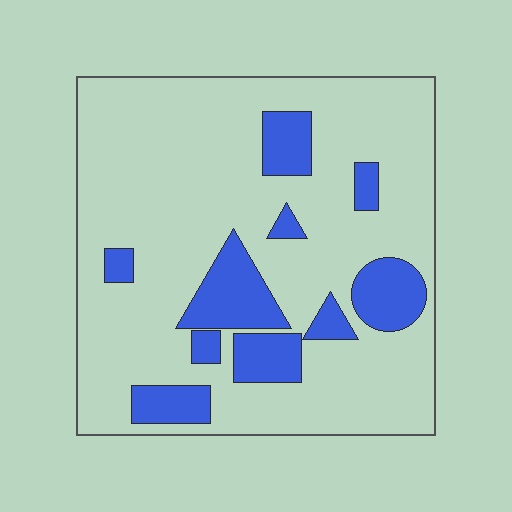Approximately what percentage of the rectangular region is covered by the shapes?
Approximately 20%.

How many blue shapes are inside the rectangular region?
10.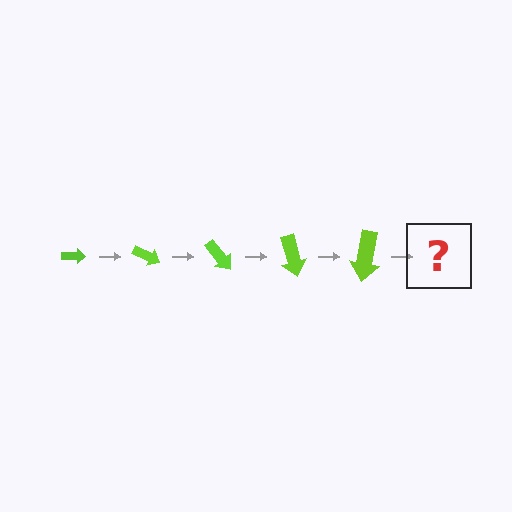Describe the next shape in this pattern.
It should be an arrow, larger than the previous one and rotated 125 degrees from the start.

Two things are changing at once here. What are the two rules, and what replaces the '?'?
The two rules are that the arrow grows larger each step and it rotates 25 degrees each step. The '?' should be an arrow, larger than the previous one and rotated 125 degrees from the start.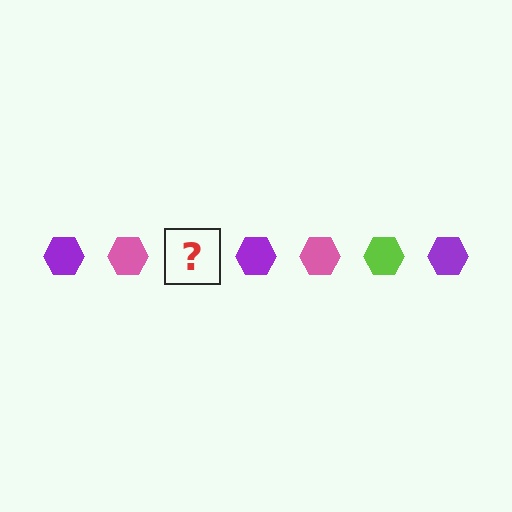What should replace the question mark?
The question mark should be replaced with a lime hexagon.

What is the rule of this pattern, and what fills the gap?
The rule is that the pattern cycles through purple, pink, lime hexagons. The gap should be filled with a lime hexagon.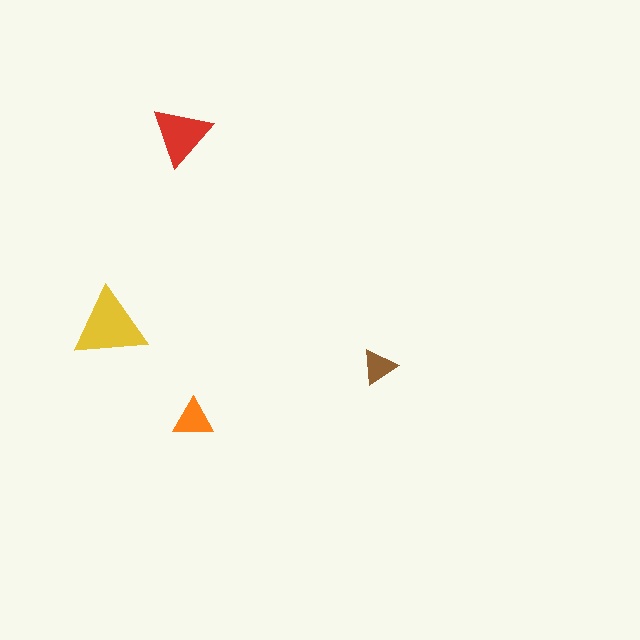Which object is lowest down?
The orange triangle is bottommost.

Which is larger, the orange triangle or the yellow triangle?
The yellow one.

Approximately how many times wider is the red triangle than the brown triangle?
About 1.5 times wider.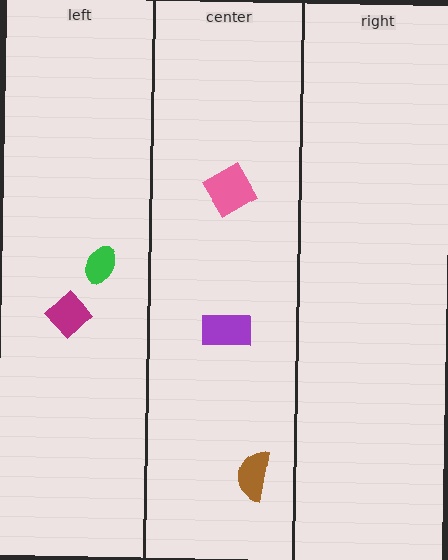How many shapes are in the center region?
3.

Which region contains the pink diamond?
The center region.